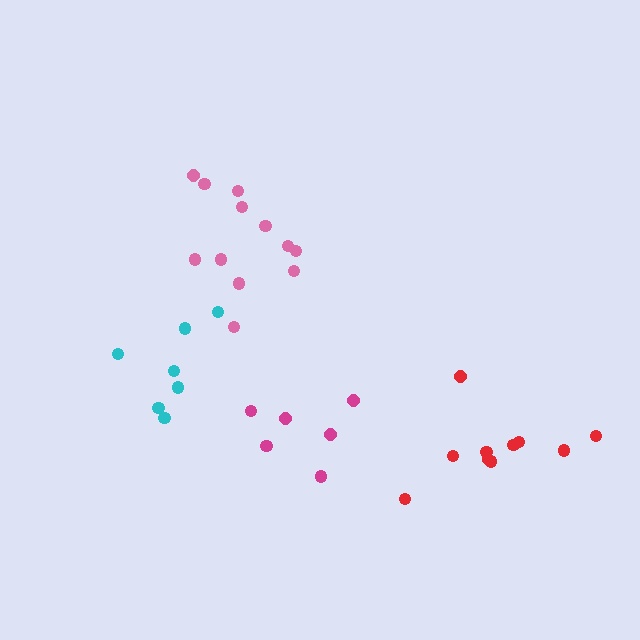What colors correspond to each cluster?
The clusters are colored: pink, red, magenta, cyan.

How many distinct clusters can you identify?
There are 4 distinct clusters.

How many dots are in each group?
Group 1: 12 dots, Group 2: 10 dots, Group 3: 6 dots, Group 4: 7 dots (35 total).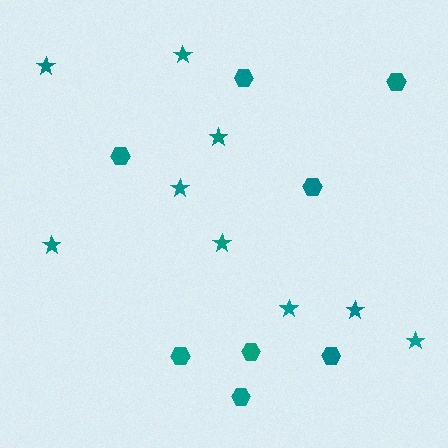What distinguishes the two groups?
There are 2 groups: one group of stars (9) and one group of hexagons (8).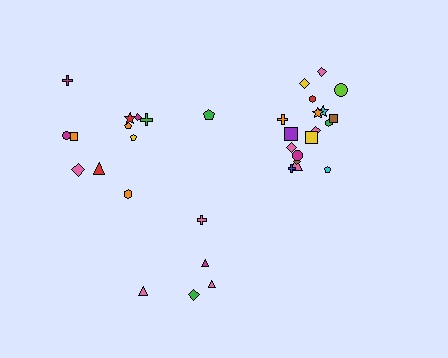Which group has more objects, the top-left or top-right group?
The top-right group.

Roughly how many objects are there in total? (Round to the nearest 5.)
Roughly 35 objects in total.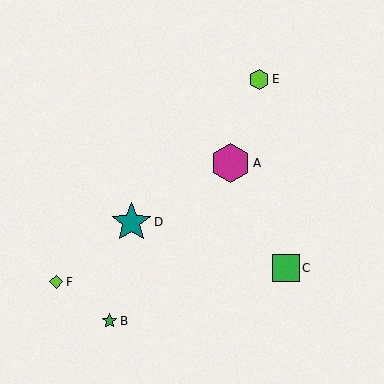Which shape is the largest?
The teal star (labeled D) is the largest.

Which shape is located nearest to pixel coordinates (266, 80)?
The lime hexagon (labeled E) at (259, 79) is nearest to that location.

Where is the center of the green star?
The center of the green star is at (109, 321).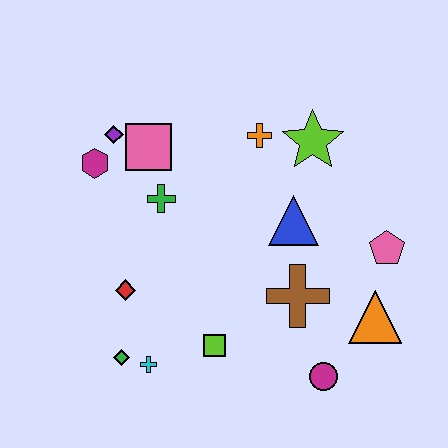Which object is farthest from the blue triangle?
The green diamond is farthest from the blue triangle.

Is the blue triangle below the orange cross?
Yes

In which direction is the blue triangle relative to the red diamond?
The blue triangle is to the right of the red diamond.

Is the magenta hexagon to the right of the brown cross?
No